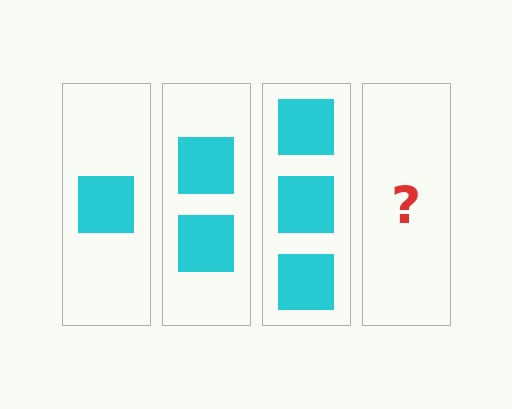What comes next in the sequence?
The next element should be 4 squares.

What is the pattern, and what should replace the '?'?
The pattern is that each step adds one more square. The '?' should be 4 squares.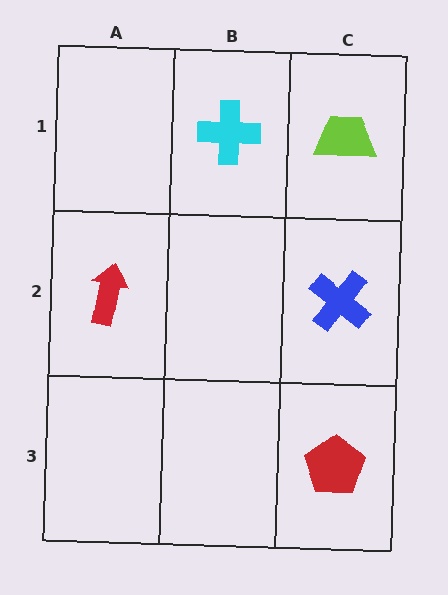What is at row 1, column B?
A cyan cross.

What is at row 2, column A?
A red arrow.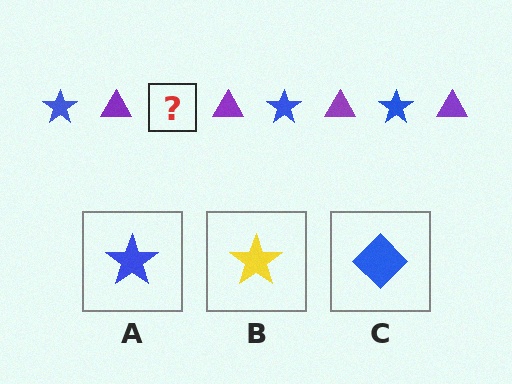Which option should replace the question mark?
Option A.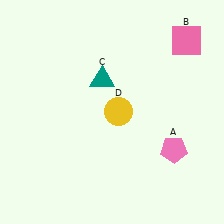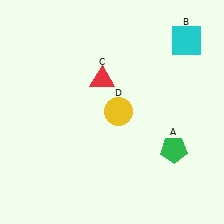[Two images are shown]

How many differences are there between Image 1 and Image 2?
There are 3 differences between the two images.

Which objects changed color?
A changed from pink to green. B changed from pink to cyan. C changed from teal to red.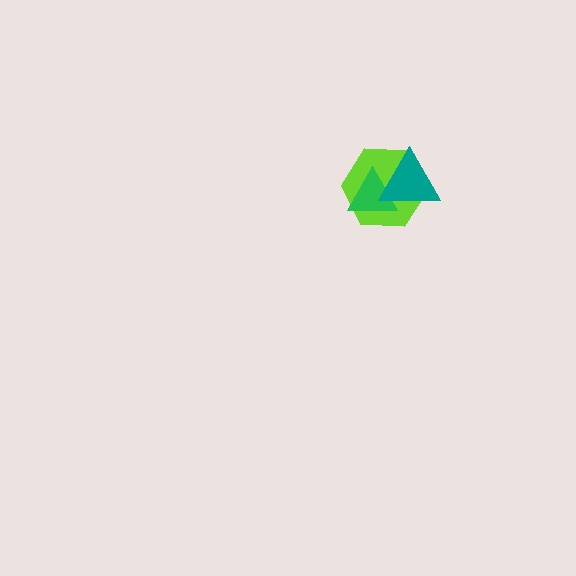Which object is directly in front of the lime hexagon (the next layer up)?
The green triangle is directly in front of the lime hexagon.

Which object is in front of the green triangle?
The teal triangle is in front of the green triangle.